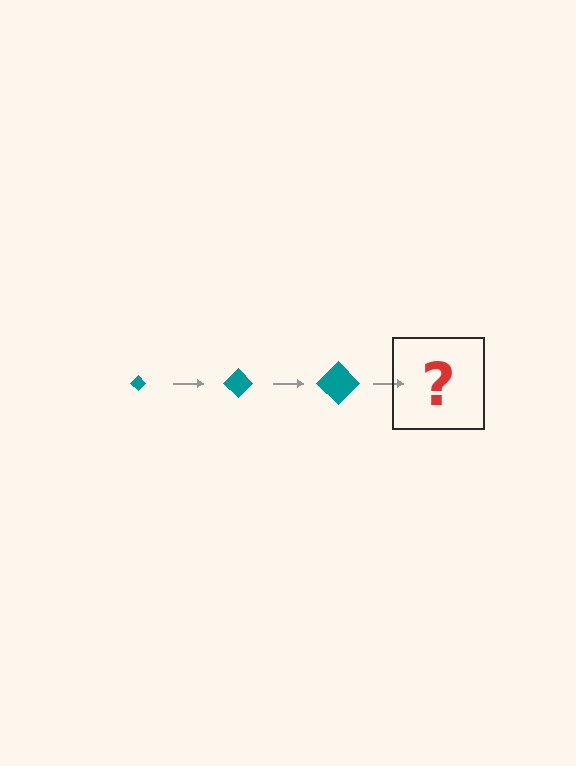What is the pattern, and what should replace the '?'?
The pattern is that the diamond gets progressively larger each step. The '?' should be a teal diamond, larger than the previous one.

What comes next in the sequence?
The next element should be a teal diamond, larger than the previous one.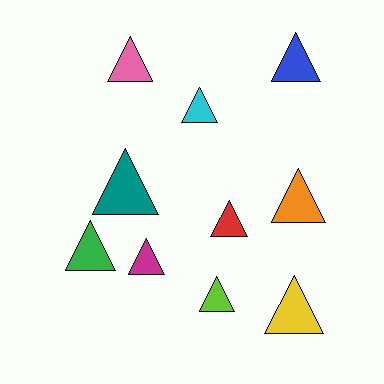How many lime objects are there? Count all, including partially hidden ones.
There is 1 lime object.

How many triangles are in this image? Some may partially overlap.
There are 10 triangles.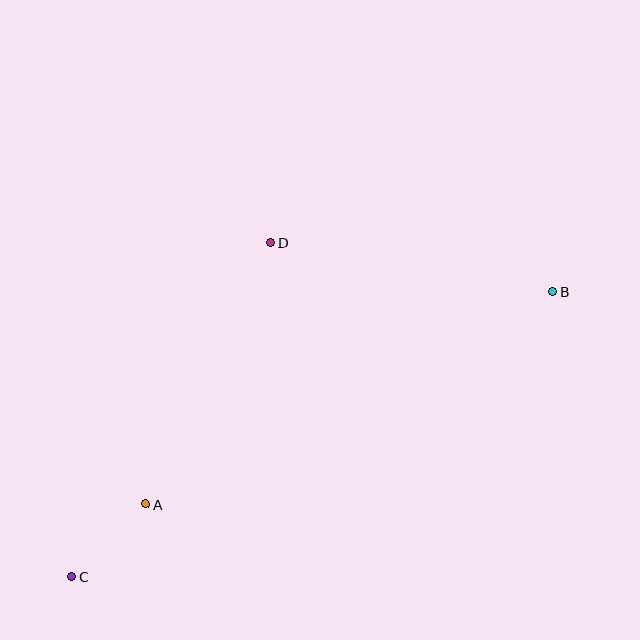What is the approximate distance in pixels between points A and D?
The distance between A and D is approximately 289 pixels.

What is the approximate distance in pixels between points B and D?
The distance between B and D is approximately 286 pixels.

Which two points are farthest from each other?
Points B and C are farthest from each other.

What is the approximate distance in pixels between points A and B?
The distance between A and B is approximately 459 pixels.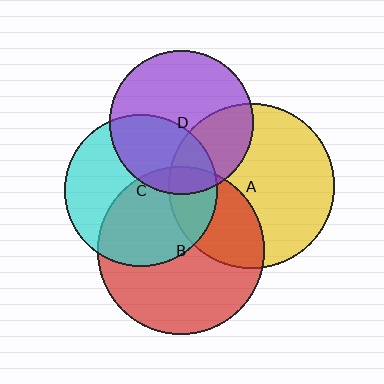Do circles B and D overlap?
Yes.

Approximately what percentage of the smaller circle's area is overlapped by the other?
Approximately 10%.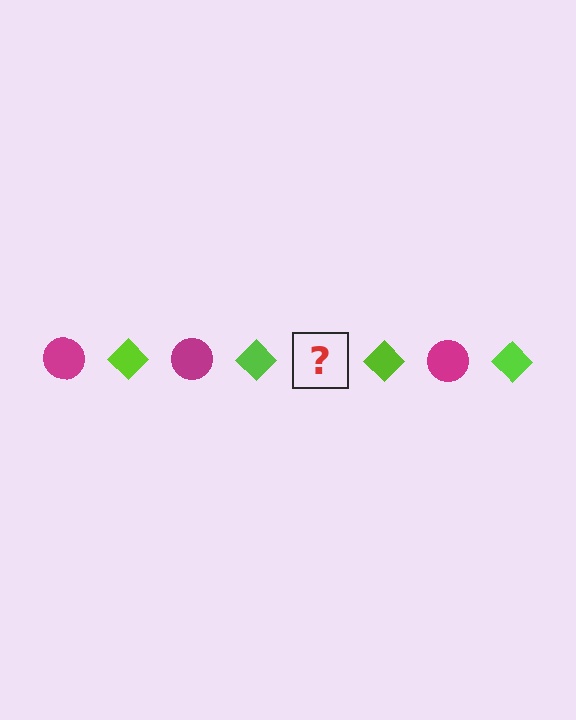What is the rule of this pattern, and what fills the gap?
The rule is that the pattern alternates between magenta circle and lime diamond. The gap should be filled with a magenta circle.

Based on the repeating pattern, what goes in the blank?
The blank should be a magenta circle.